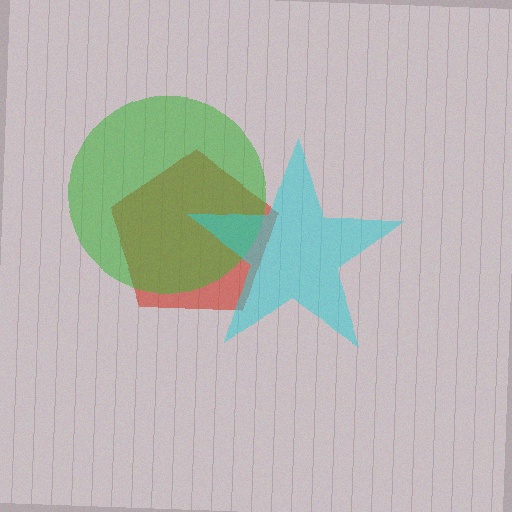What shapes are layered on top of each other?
The layered shapes are: a red pentagon, a green circle, a cyan star.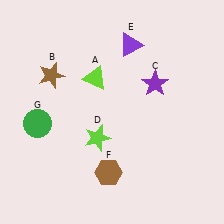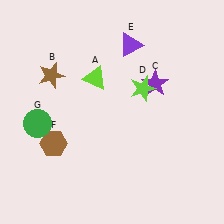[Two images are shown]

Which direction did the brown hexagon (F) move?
The brown hexagon (F) moved left.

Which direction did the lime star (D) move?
The lime star (D) moved up.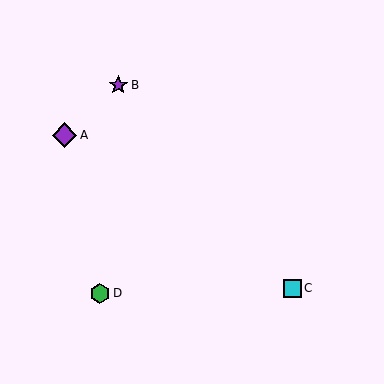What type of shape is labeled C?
Shape C is a cyan square.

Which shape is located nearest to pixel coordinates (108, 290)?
The green hexagon (labeled D) at (100, 293) is nearest to that location.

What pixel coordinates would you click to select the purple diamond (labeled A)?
Click at (64, 135) to select the purple diamond A.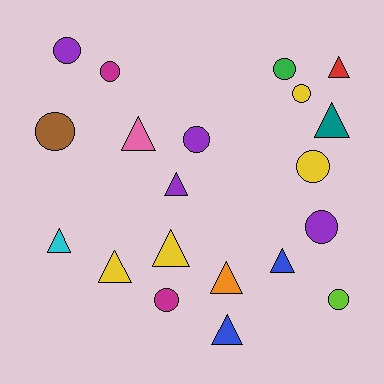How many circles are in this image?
There are 10 circles.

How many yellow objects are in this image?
There are 4 yellow objects.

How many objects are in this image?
There are 20 objects.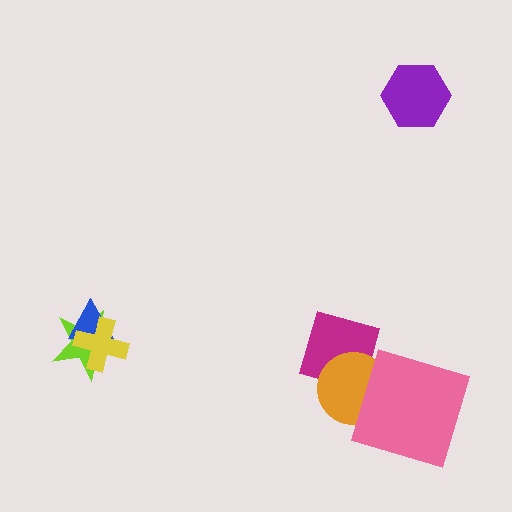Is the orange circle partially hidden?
Yes, it is partially covered by another shape.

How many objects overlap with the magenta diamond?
1 object overlaps with the magenta diamond.